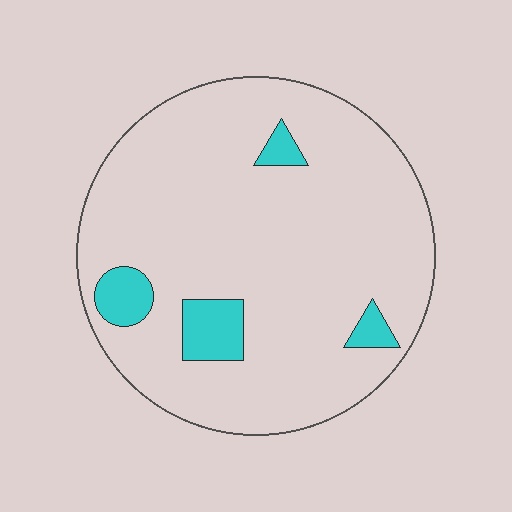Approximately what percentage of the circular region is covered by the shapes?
Approximately 10%.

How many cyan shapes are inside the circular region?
4.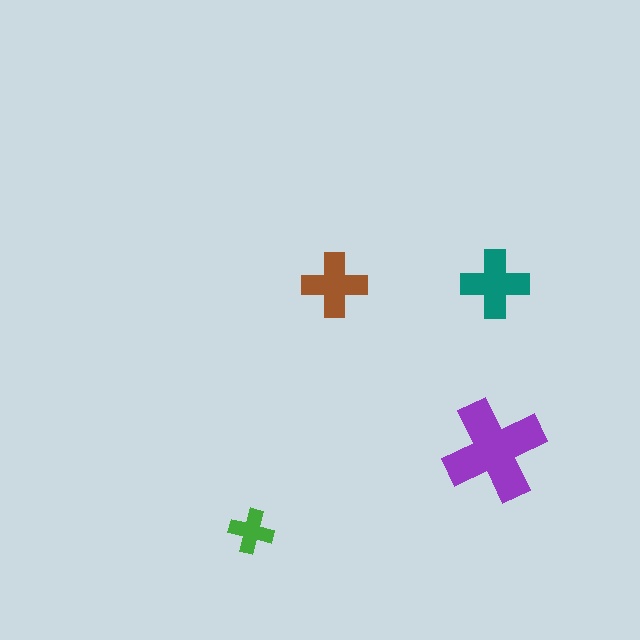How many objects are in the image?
There are 4 objects in the image.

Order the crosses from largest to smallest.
the purple one, the teal one, the brown one, the green one.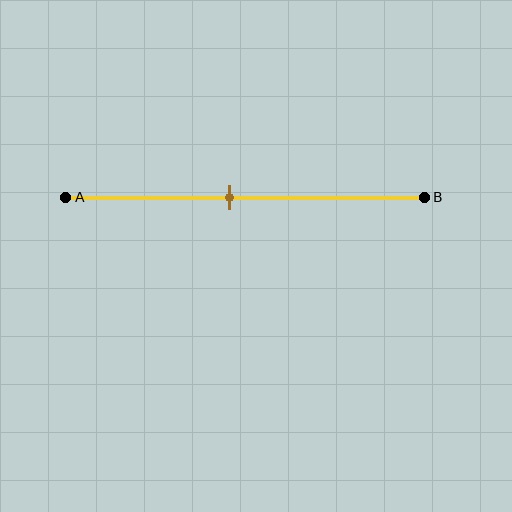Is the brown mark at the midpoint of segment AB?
No, the mark is at about 45% from A, not at the 50% midpoint.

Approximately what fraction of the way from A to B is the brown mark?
The brown mark is approximately 45% of the way from A to B.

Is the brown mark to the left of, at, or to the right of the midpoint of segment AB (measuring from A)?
The brown mark is to the left of the midpoint of segment AB.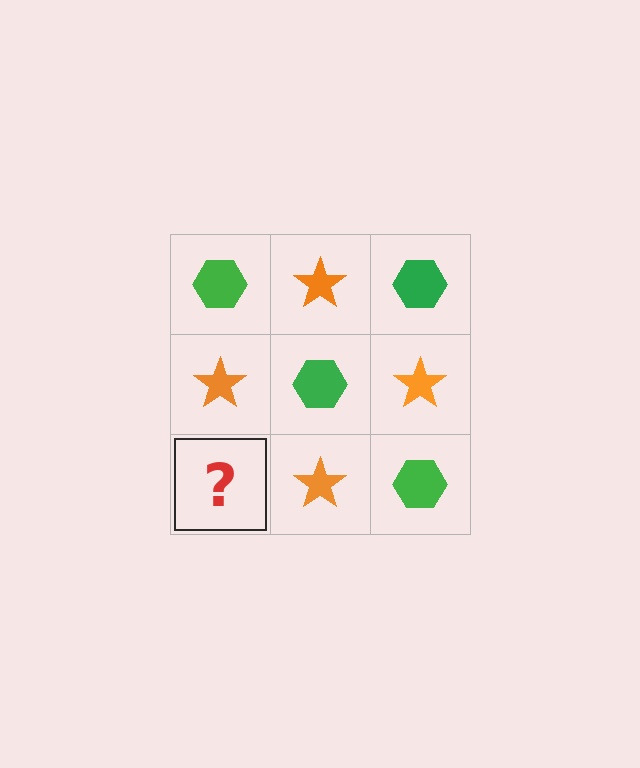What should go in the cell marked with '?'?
The missing cell should contain a green hexagon.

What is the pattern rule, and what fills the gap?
The rule is that it alternates green hexagon and orange star in a checkerboard pattern. The gap should be filled with a green hexagon.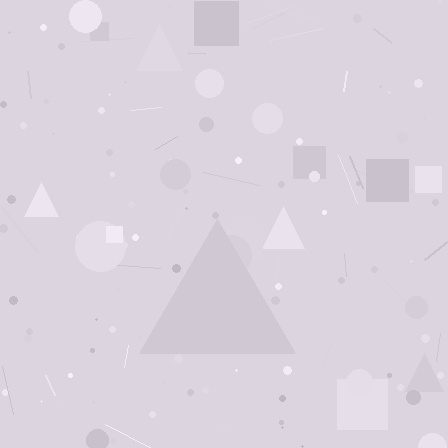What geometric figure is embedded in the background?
A triangle is embedded in the background.